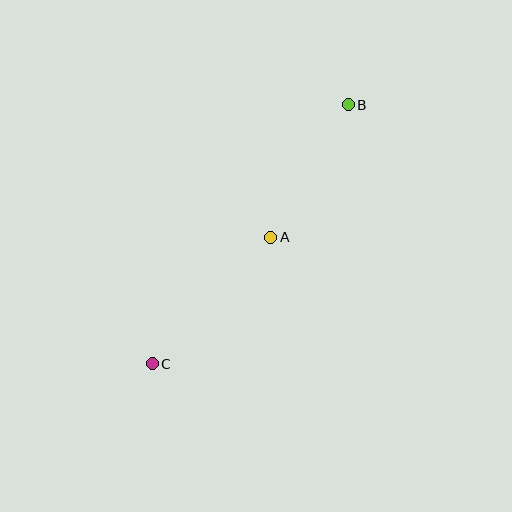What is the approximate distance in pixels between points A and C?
The distance between A and C is approximately 173 pixels.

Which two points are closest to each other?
Points A and B are closest to each other.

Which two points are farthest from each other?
Points B and C are farthest from each other.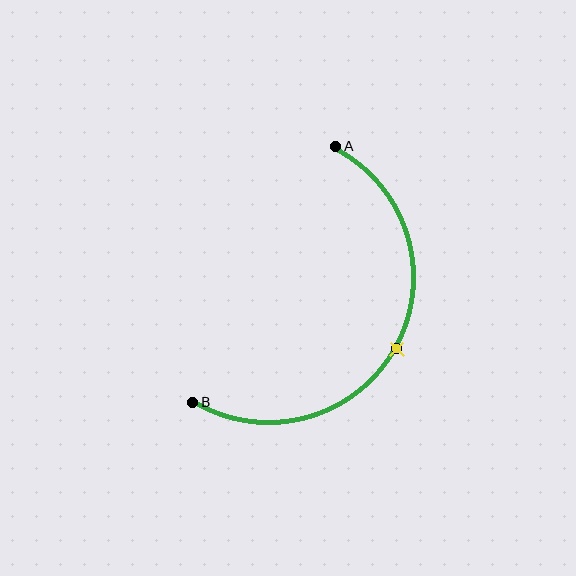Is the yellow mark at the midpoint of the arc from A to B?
Yes. The yellow mark lies on the arc at equal arc-length from both A and B — it is the arc midpoint.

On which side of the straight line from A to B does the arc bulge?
The arc bulges to the right of the straight line connecting A and B.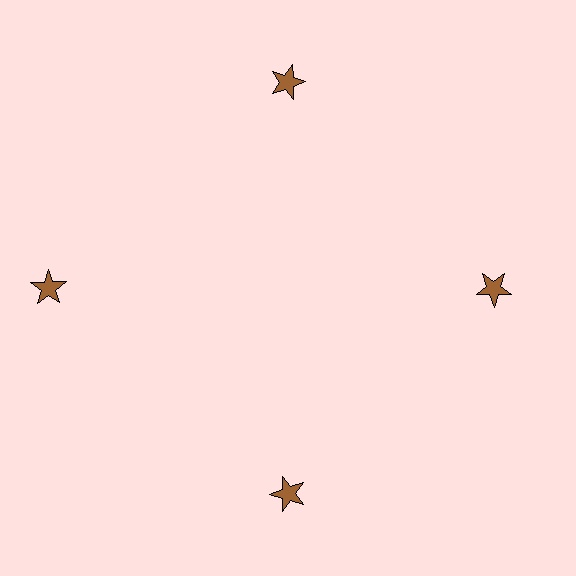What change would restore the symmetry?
The symmetry would be restored by moving it inward, back onto the ring so that all 4 stars sit at equal angles and equal distance from the center.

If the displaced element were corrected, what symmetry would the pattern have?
It would have 4-fold rotational symmetry — the pattern would map onto itself every 90 degrees.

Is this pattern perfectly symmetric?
No. The 4 brown stars are arranged in a ring, but one element near the 9 o'clock position is pushed outward from the center, breaking the 4-fold rotational symmetry.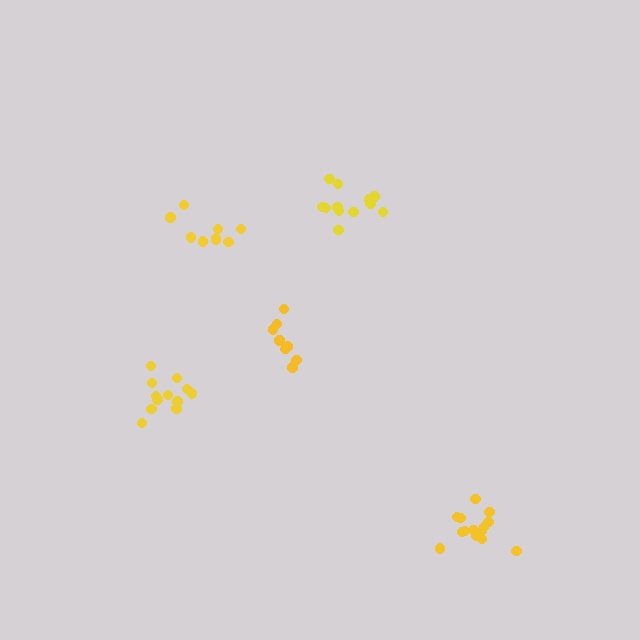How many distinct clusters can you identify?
There are 5 distinct clusters.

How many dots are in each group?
Group 1: 9 dots, Group 2: 14 dots, Group 3: 12 dots, Group 4: 9 dots, Group 5: 13 dots (57 total).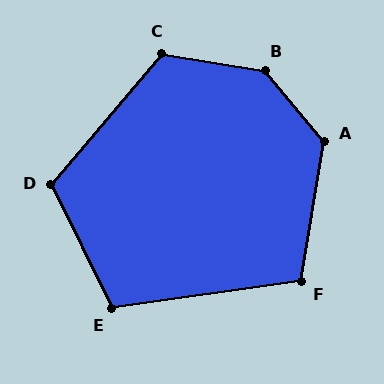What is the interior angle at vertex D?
Approximately 114 degrees (obtuse).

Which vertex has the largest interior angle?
B, at approximately 139 degrees.